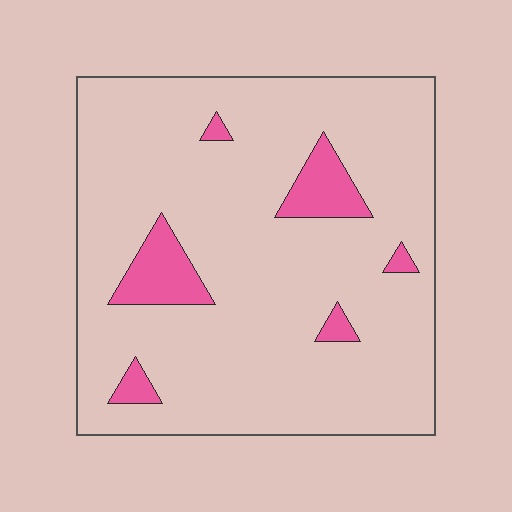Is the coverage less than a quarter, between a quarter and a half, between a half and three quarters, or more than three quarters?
Less than a quarter.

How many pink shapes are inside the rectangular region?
6.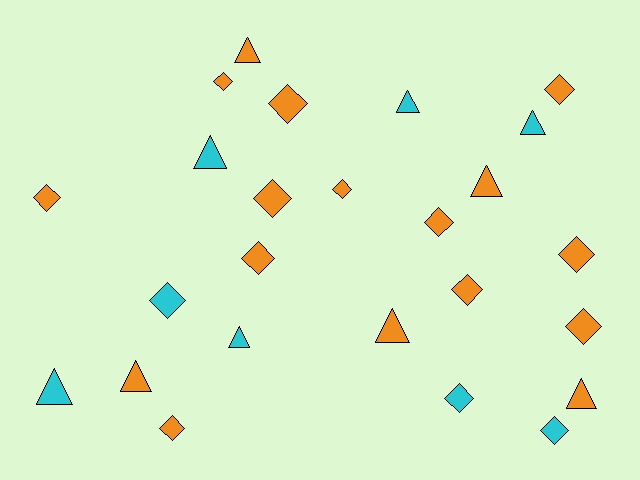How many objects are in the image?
There are 25 objects.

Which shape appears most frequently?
Diamond, with 15 objects.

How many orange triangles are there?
There are 5 orange triangles.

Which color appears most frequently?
Orange, with 17 objects.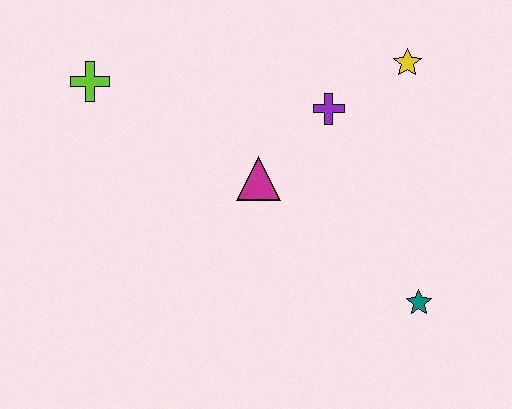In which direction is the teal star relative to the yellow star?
The teal star is below the yellow star.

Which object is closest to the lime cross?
The magenta triangle is closest to the lime cross.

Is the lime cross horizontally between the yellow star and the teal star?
No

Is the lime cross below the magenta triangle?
No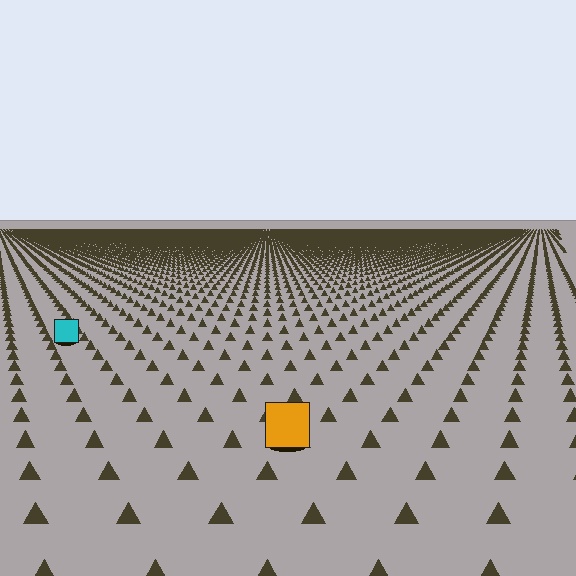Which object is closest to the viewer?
The orange square is closest. The texture marks near it are larger and more spread out.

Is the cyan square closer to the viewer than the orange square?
No. The orange square is closer — you can tell from the texture gradient: the ground texture is coarser near it.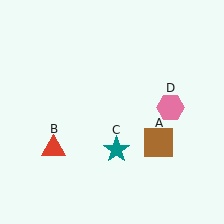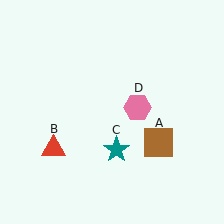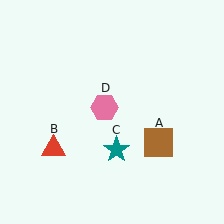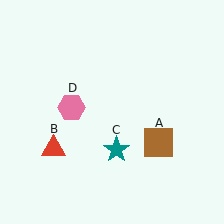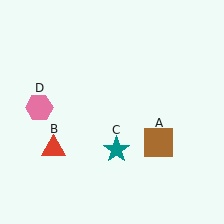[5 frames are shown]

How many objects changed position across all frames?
1 object changed position: pink hexagon (object D).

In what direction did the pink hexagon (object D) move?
The pink hexagon (object D) moved left.